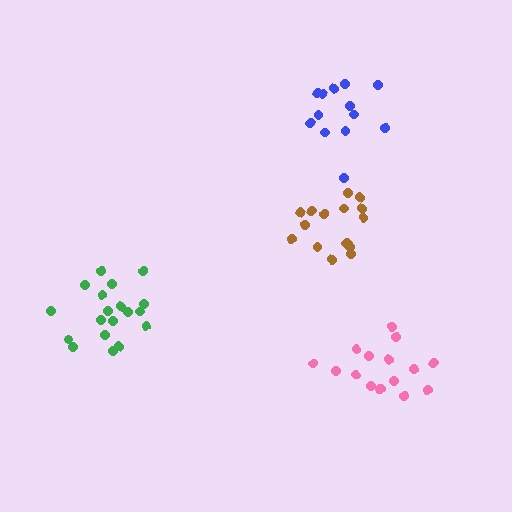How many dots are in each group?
Group 1: 15 dots, Group 2: 16 dots, Group 3: 13 dots, Group 4: 19 dots (63 total).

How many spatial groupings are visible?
There are 4 spatial groupings.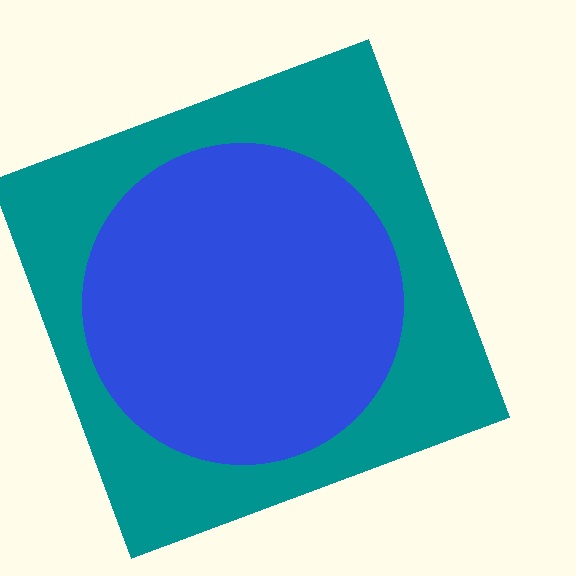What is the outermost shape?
The teal square.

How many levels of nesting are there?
2.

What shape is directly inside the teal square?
The blue circle.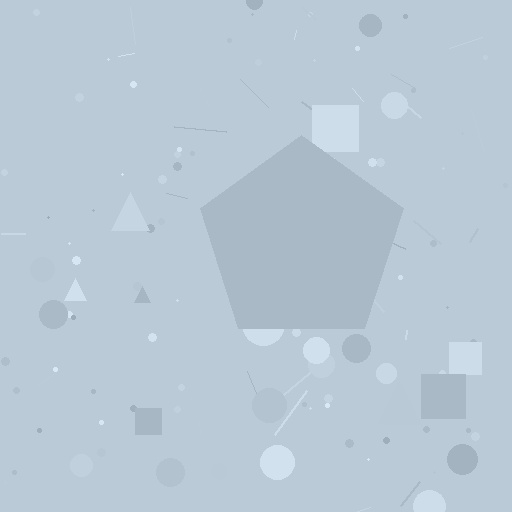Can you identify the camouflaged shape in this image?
The camouflaged shape is a pentagon.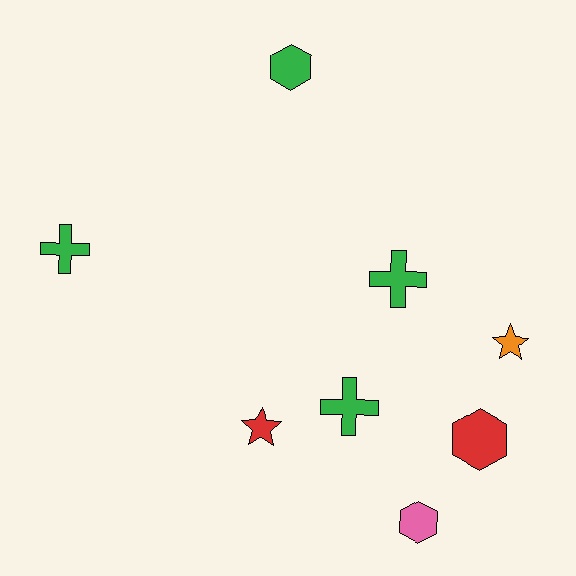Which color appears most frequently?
Green, with 4 objects.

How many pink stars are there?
There are no pink stars.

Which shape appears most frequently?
Cross, with 3 objects.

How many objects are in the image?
There are 8 objects.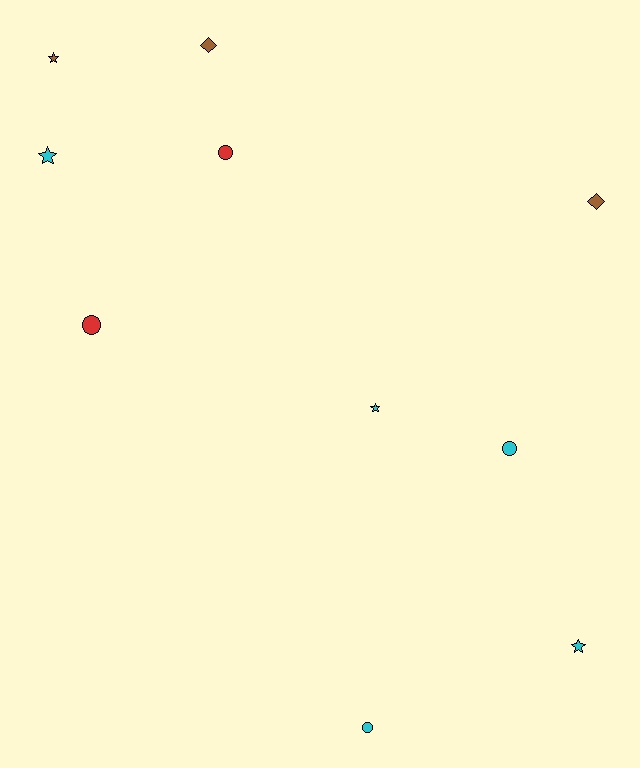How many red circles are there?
There are 2 red circles.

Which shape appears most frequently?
Star, with 4 objects.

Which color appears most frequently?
Cyan, with 5 objects.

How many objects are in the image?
There are 10 objects.